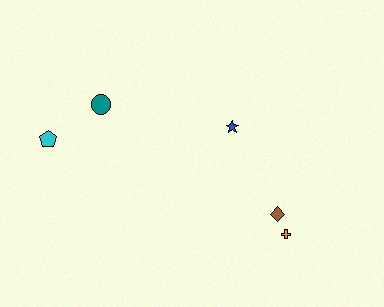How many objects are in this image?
There are 5 objects.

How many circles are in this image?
There is 1 circle.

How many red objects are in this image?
There are no red objects.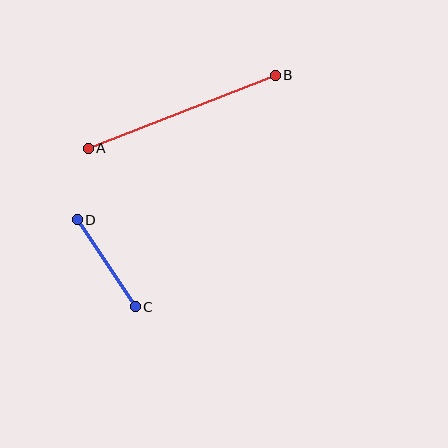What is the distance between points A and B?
The distance is approximately 201 pixels.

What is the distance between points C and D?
The distance is approximately 105 pixels.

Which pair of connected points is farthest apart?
Points A and B are farthest apart.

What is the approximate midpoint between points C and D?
The midpoint is at approximately (106, 263) pixels.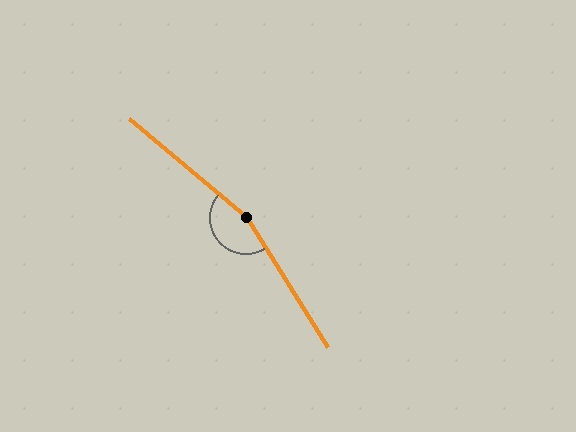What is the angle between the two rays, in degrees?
Approximately 162 degrees.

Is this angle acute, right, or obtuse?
It is obtuse.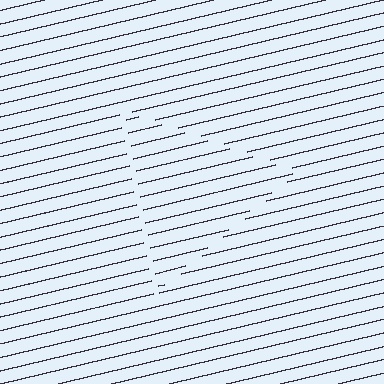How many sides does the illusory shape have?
3 sides — the line-ends trace a triangle.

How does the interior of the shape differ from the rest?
The interior of the shape contains the same grating, shifted by half a period — the contour is defined by the phase discontinuity where line-ends from the inner and outer gratings abut.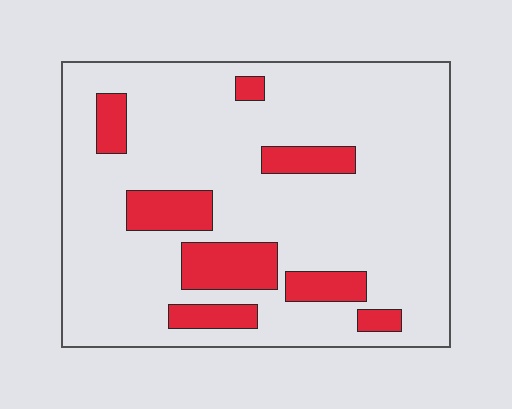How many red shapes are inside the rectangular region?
8.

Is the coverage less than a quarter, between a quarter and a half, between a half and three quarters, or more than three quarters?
Less than a quarter.